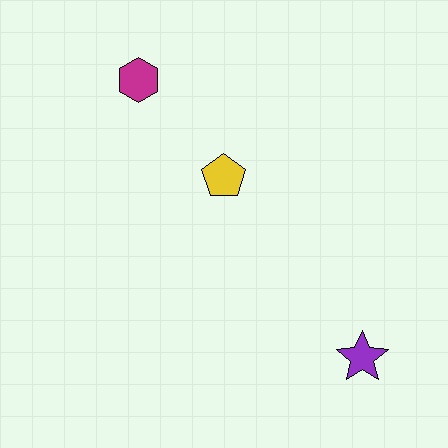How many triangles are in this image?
There are no triangles.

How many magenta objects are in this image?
There is 1 magenta object.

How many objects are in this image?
There are 3 objects.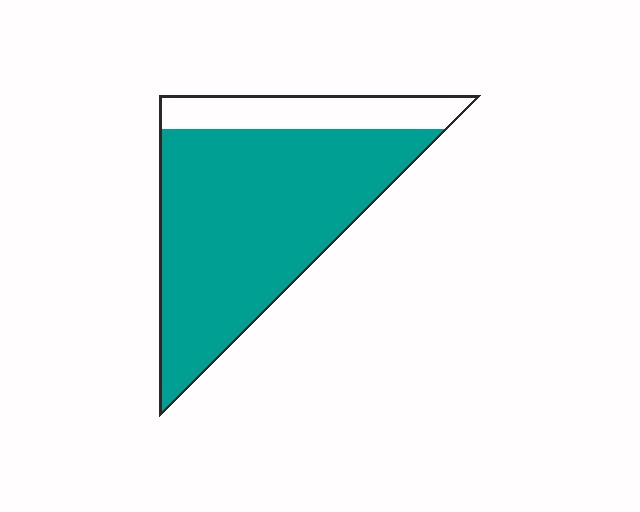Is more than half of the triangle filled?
Yes.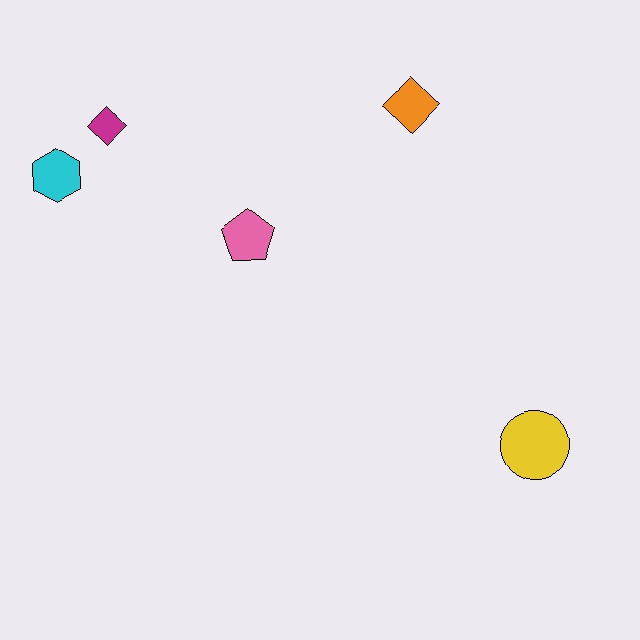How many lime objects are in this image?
There are no lime objects.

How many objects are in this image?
There are 5 objects.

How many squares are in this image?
There are no squares.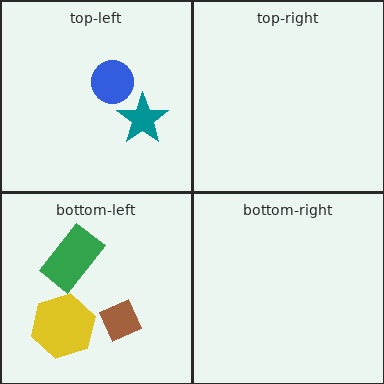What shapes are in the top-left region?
The blue circle, the teal star.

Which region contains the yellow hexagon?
The bottom-left region.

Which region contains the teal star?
The top-left region.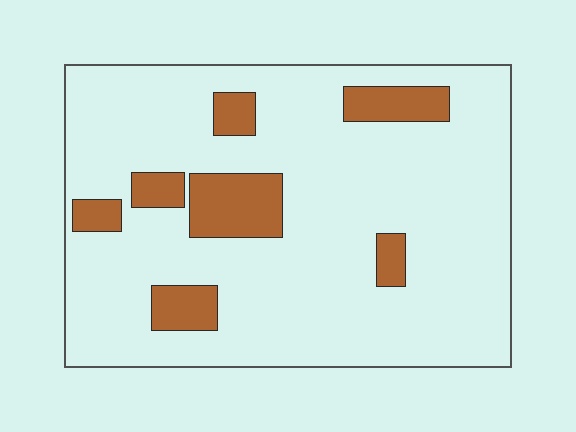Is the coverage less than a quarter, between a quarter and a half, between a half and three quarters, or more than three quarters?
Less than a quarter.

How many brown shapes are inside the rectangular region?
7.